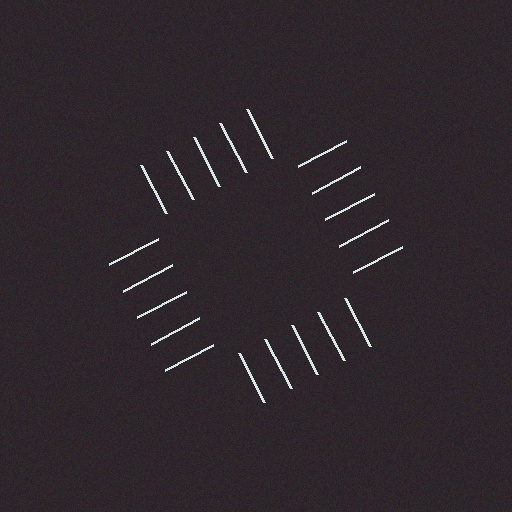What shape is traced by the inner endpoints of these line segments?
An illusory square — the line segments terminate on its edges but no continuous stroke is drawn.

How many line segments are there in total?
20 — 5 along each of the 4 edges.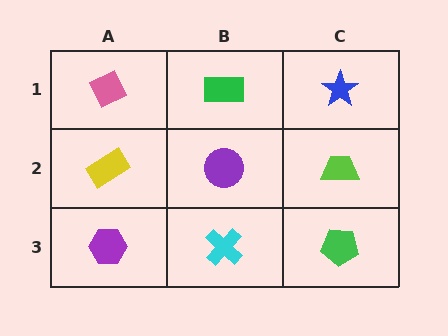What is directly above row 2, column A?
A pink diamond.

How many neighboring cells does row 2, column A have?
3.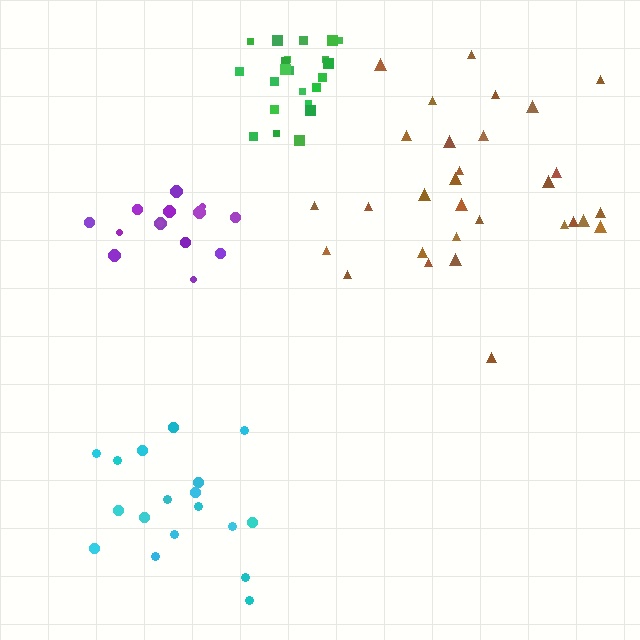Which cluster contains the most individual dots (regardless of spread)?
Brown (30).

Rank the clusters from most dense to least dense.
purple, green, brown, cyan.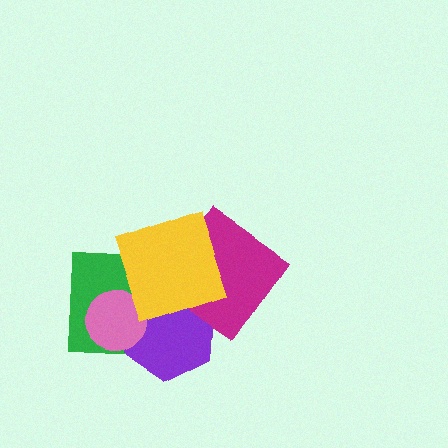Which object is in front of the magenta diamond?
The yellow square is in front of the magenta diamond.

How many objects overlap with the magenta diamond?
2 objects overlap with the magenta diamond.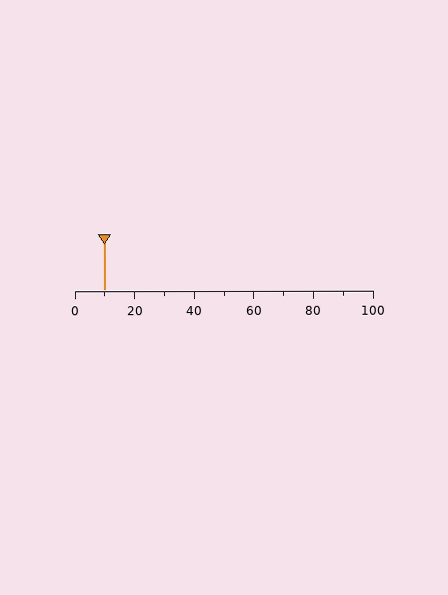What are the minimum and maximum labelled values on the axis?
The axis runs from 0 to 100.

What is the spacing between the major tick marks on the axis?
The major ticks are spaced 20 apart.